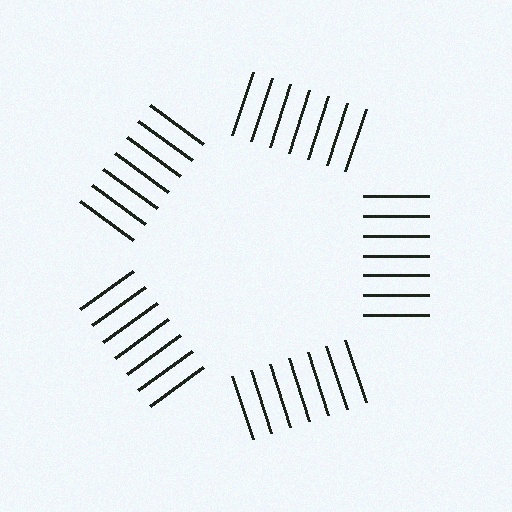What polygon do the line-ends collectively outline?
An illusory pentagon — the line segments terminate on its edges but no continuous stroke is drawn.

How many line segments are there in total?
35 — 7 along each of the 5 edges.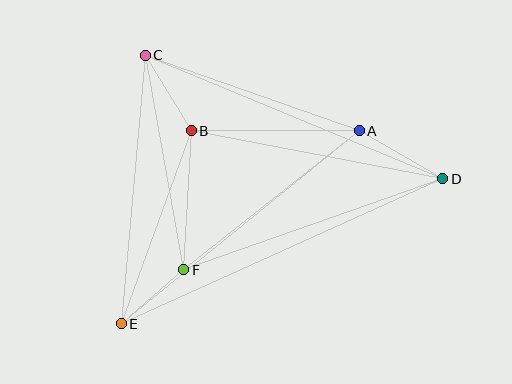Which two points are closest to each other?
Points E and F are closest to each other.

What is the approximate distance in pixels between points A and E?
The distance between A and E is approximately 306 pixels.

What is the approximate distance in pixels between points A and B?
The distance between A and B is approximately 168 pixels.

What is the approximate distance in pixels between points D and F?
The distance between D and F is approximately 275 pixels.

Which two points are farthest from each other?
Points D and E are farthest from each other.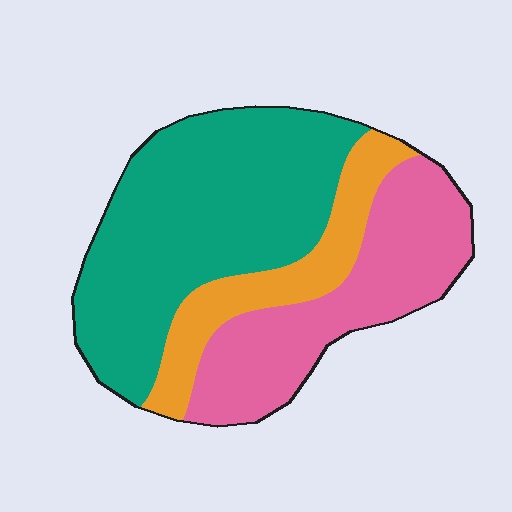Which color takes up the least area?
Orange, at roughly 20%.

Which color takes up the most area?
Teal, at roughly 50%.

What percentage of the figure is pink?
Pink covers 32% of the figure.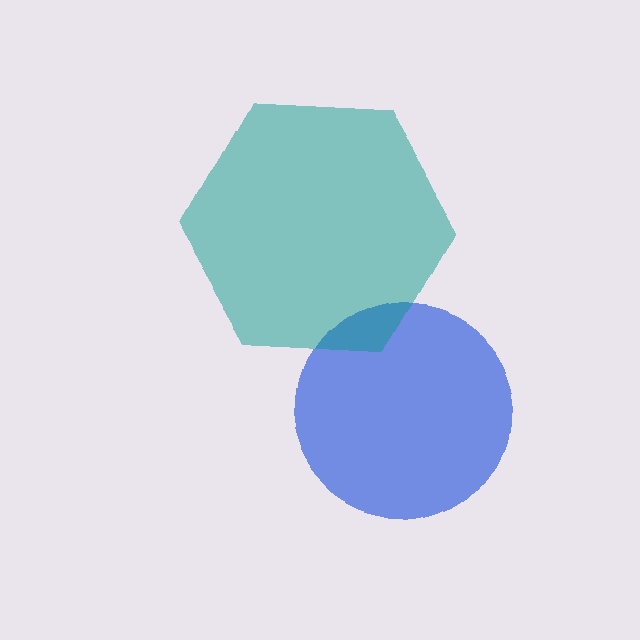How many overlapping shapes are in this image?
There are 2 overlapping shapes in the image.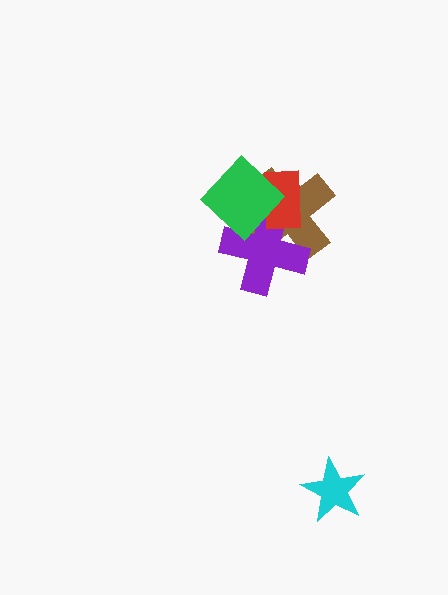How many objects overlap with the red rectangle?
3 objects overlap with the red rectangle.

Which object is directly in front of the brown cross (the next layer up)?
The purple cross is directly in front of the brown cross.